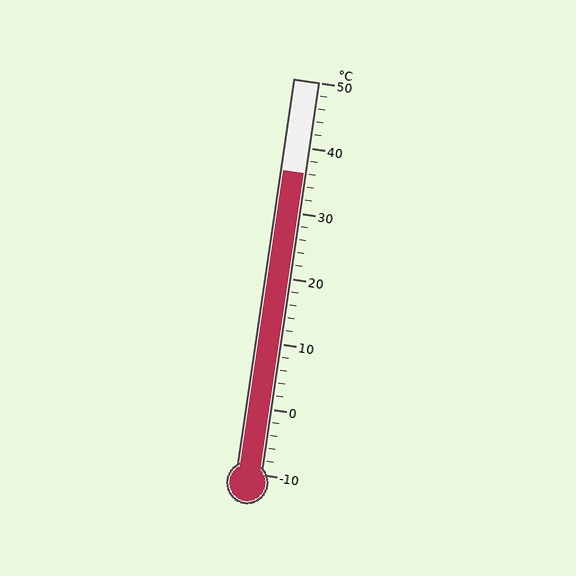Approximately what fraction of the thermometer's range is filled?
The thermometer is filled to approximately 75% of its range.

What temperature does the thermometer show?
The thermometer shows approximately 36°C.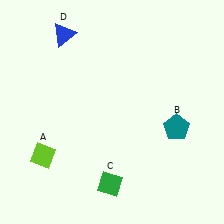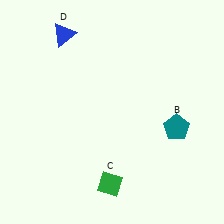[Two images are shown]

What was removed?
The lime diamond (A) was removed in Image 2.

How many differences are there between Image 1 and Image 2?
There is 1 difference between the two images.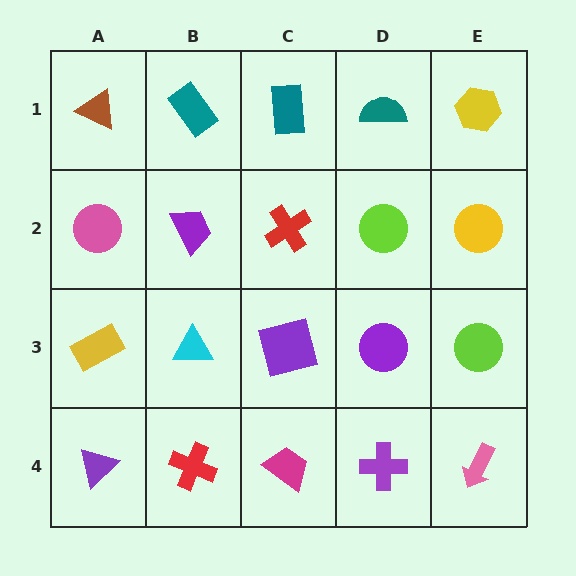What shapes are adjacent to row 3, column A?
A pink circle (row 2, column A), a purple triangle (row 4, column A), a cyan triangle (row 3, column B).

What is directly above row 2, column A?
A brown triangle.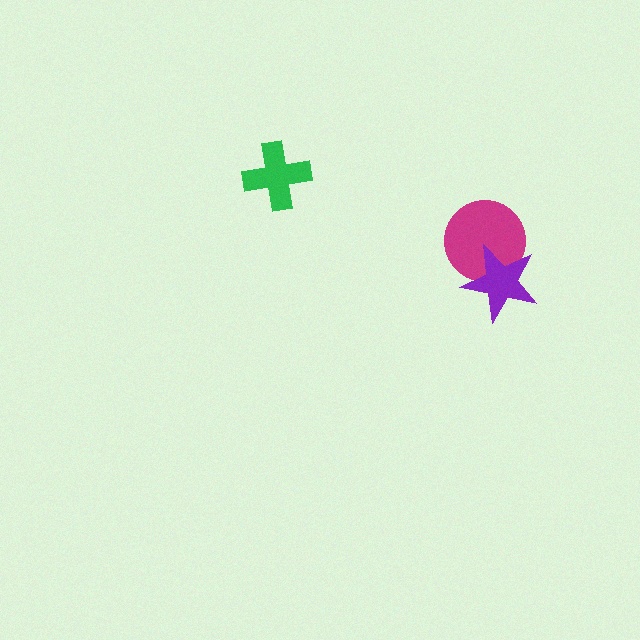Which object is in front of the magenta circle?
The purple star is in front of the magenta circle.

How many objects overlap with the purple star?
1 object overlaps with the purple star.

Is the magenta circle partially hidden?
Yes, it is partially covered by another shape.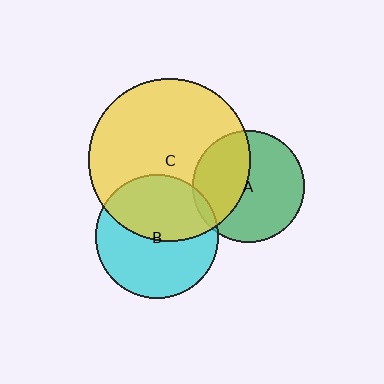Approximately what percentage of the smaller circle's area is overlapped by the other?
Approximately 40%.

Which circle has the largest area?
Circle C (yellow).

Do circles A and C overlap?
Yes.